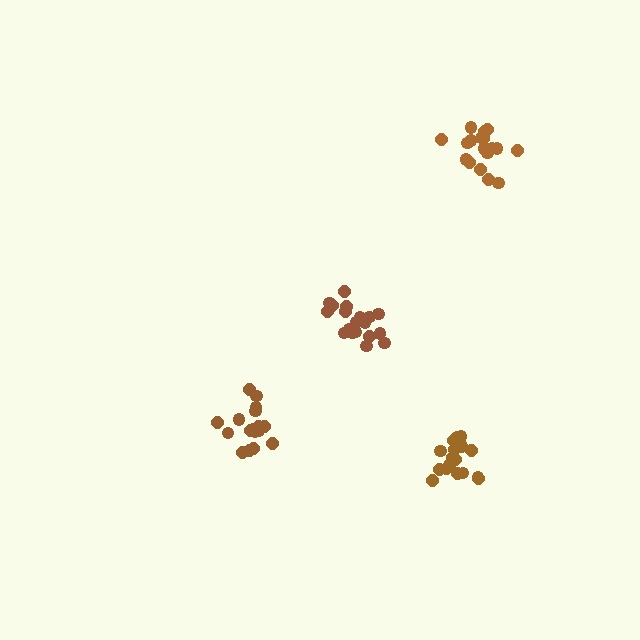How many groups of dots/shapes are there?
There are 4 groups.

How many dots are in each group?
Group 1: 20 dots, Group 2: 17 dots, Group 3: 18 dots, Group 4: 18 dots (73 total).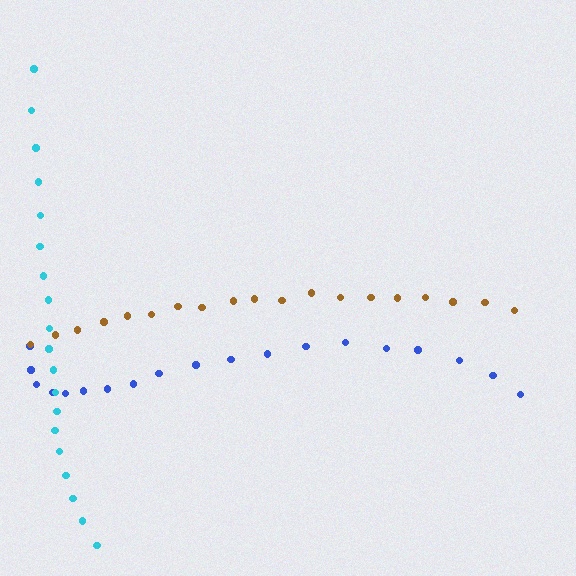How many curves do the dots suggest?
There are 3 distinct paths.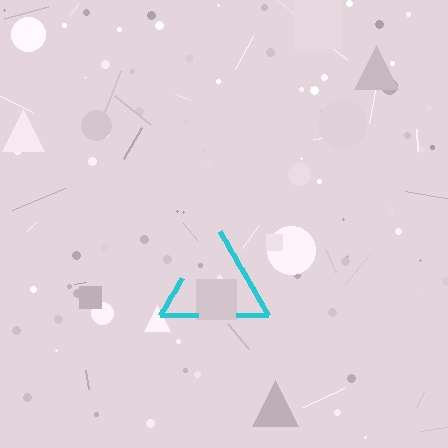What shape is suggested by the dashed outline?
The dashed outline suggests a triangle.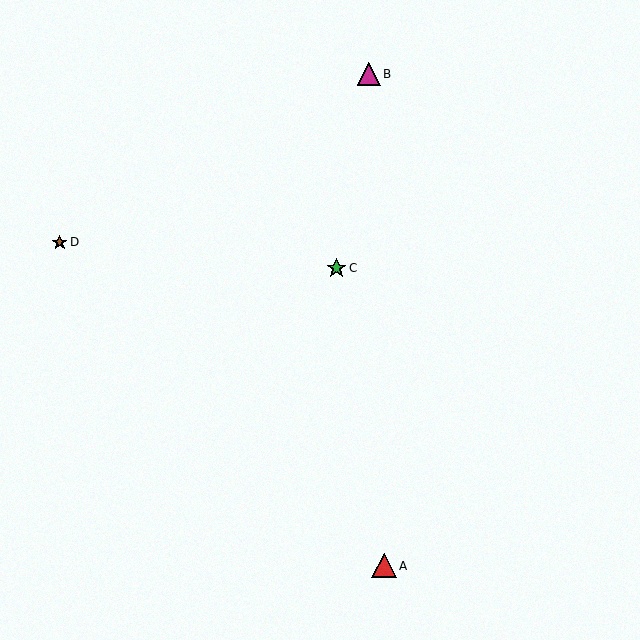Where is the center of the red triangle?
The center of the red triangle is at (384, 566).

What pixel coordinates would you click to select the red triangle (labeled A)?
Click at (384, 566) to select the red triangle A.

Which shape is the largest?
The red triangle (labeled A) is the largest.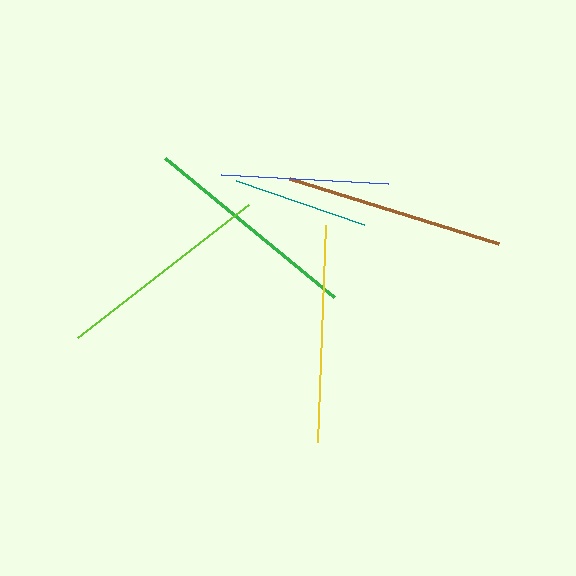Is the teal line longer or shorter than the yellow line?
The yellow line is longer than the teal line.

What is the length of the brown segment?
The brown segment is approximately 218 pixels long.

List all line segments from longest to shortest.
From longest to shortest: green, brown, yellow, lime, blue, teal.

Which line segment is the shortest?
The teal line is the shortest at approximately 135 pixels.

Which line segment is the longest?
The green line is the longest at approximately 219 pixels.